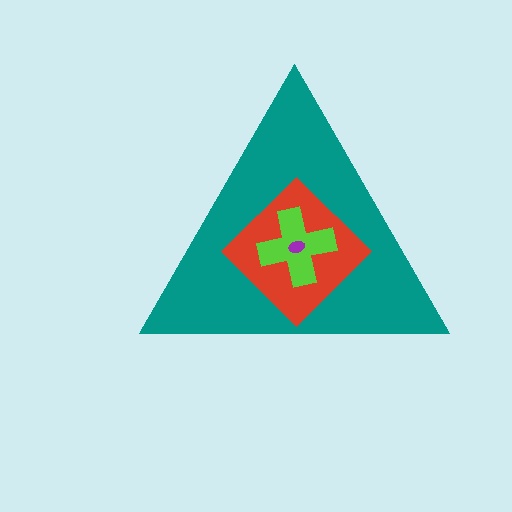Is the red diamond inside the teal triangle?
Yes.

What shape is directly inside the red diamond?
The lime cross.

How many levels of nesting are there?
4.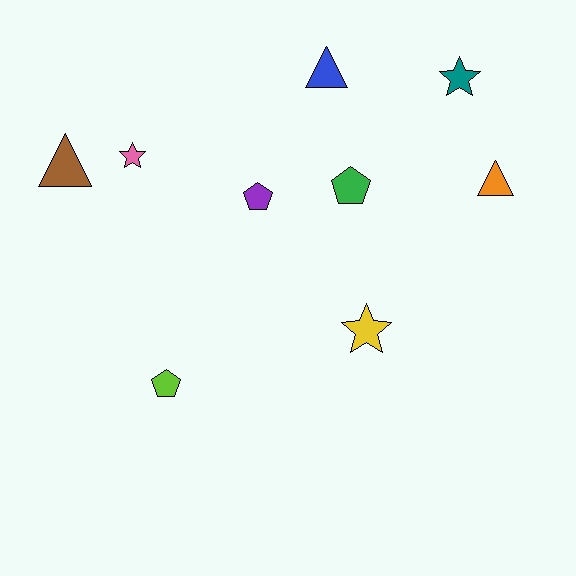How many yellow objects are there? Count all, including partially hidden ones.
There is 1 yellow object.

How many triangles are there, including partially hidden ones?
There are 3 triangles.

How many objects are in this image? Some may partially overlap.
There are 9 objects.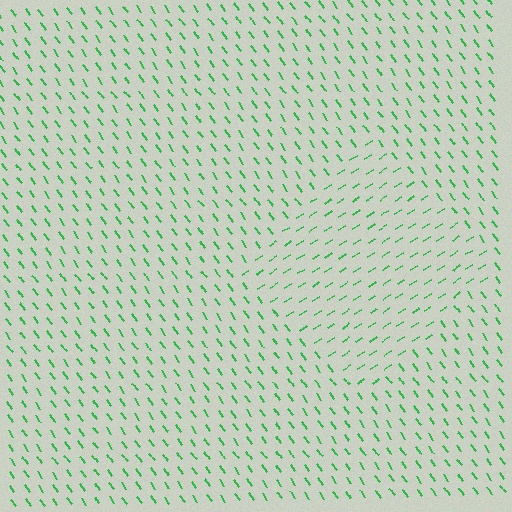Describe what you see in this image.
The image is filled with small green line segments. A diamond region in the image has lines oriented differently from the surrounding lines, creating a visible texture boundary.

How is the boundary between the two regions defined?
The boundary is defined purely by a change in line orientation (approximately 86 degrees difference). All lines are the same color and thickness.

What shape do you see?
I see a diamond.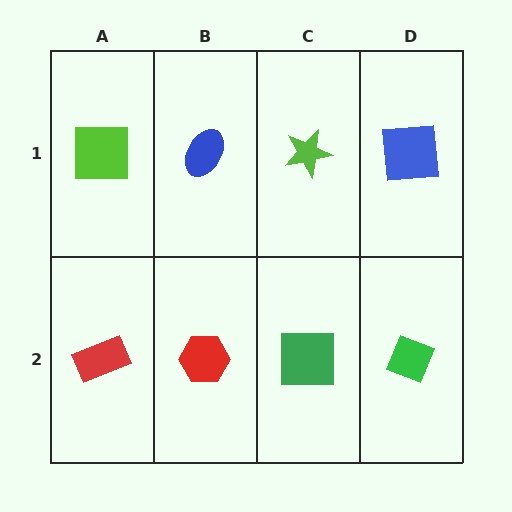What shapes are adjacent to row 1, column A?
A red rectangle (row 2, column A), a blue ellipse (row 1, column B).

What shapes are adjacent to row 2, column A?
A lime square (row 1, column A), a red hexagon (row 2, column B).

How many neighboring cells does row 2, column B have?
3.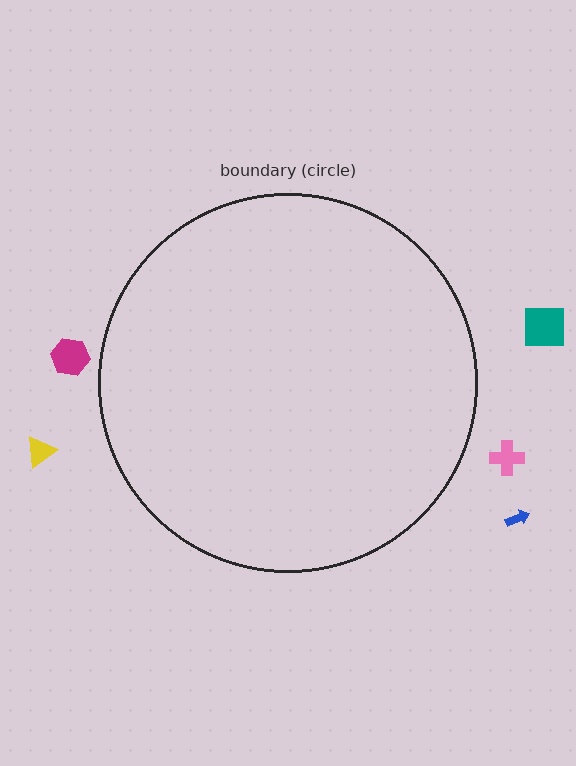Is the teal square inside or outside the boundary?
Outside.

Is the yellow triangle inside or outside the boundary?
Outside.